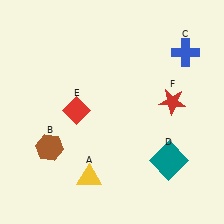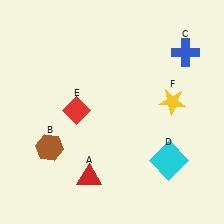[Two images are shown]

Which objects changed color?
A changed from yellow to red. D changed from teal to cyan. F changed from red to yellow.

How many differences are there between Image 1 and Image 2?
There are 3 differences between the two images.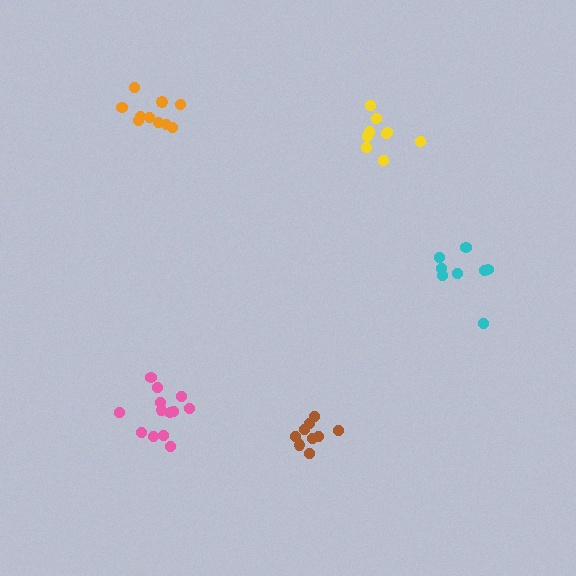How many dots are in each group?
Group 1: 9 dots, Group 2: 8 dots, Group 3: 13 dots, Group 4: 9 dots, Group 5: 10 dots (49 total).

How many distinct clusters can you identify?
There are 5 distinct clusters.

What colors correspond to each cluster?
The clusters are colored: brown, cyan, pink, yellow, orange.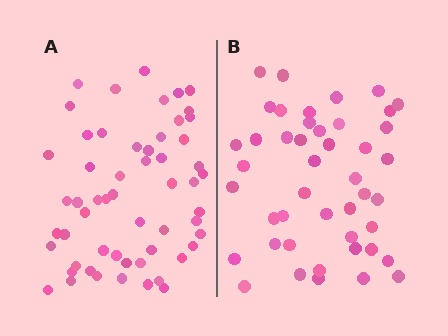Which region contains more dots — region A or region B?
Region A (the left region) has more dots.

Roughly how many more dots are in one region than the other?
Region A has roughly 12 or so more dots than region B.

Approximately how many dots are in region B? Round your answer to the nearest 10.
About 40 dots. (The exact count is 45, which rounds to 40.)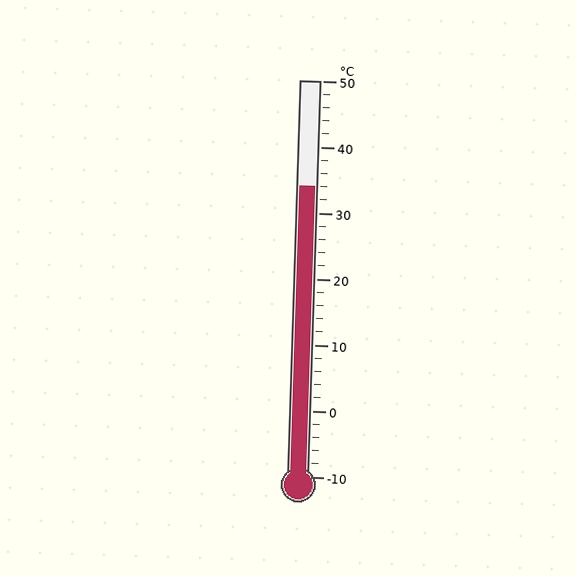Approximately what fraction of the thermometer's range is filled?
The thermometer is filled to approximately 75% of its range.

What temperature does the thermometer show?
The thermometer shows approximately 34°C.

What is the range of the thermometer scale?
The thermometer scale ranges from -10°C to 50°C.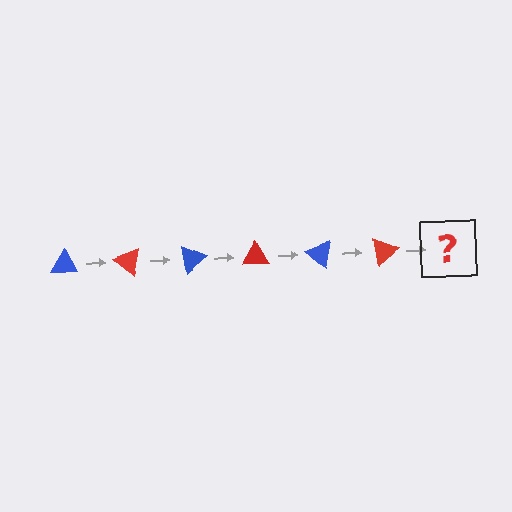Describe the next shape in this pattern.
It should be a blue triangle, rotated 240 degrees from the start.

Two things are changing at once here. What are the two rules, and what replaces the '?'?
The two rules are that it rotates 40 degrees each step and the color cycles through blue and red. The '?' should be a blue triangle, rotated 240 degrees from the start.